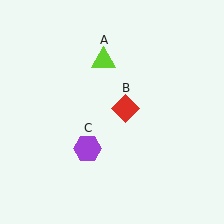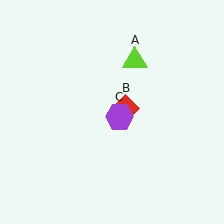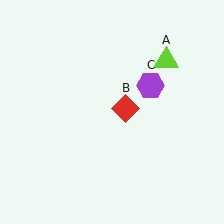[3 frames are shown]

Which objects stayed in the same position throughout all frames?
Red diamond (object B) remained stationary.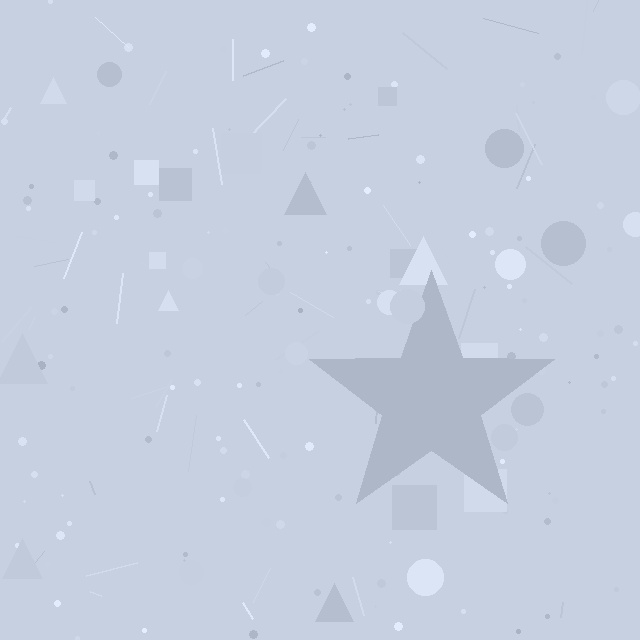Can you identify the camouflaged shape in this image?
The camouflaged shape is a star.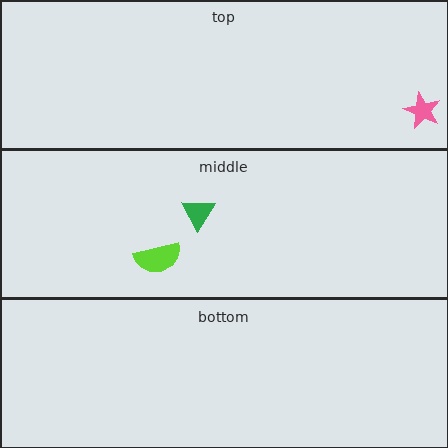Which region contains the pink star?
The top region.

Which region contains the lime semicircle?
The middle region.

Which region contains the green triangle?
The middle region.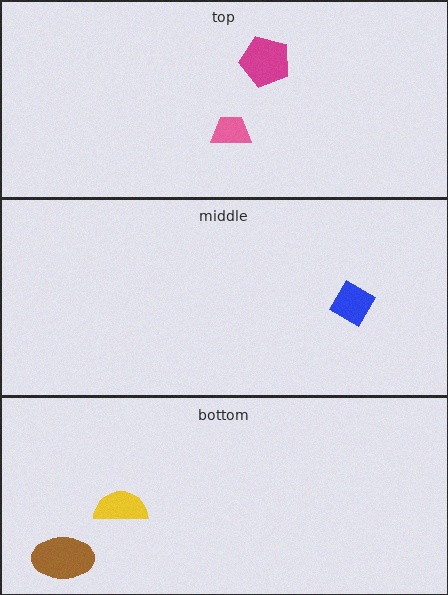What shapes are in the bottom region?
The yellow semicircle, the brown ellipse.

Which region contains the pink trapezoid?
The top region.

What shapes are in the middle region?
The blue diamond.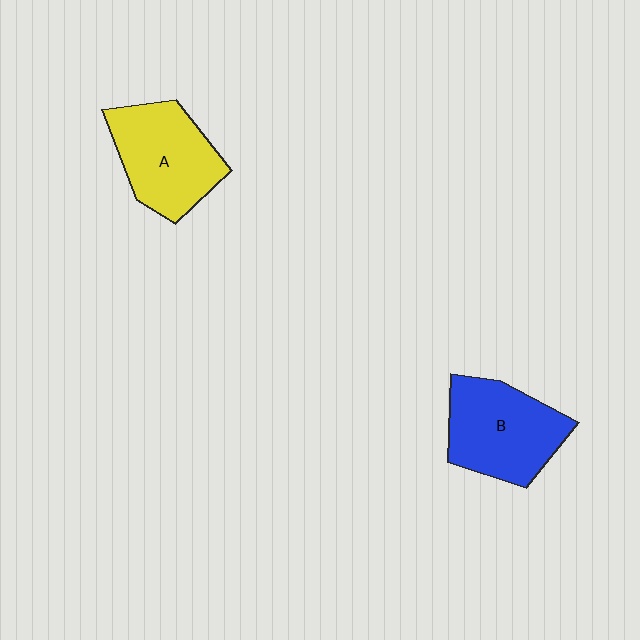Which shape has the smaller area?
Shape A (yellow).